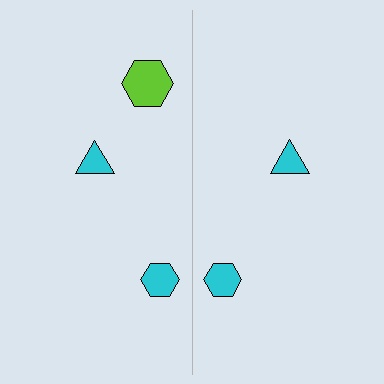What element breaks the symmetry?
A lime hexagon is missing from the right side.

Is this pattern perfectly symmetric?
No, the pattern is not perfectly symmetric. A lime hexagon is missing from the right side.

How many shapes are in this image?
There are 5 shapes in this image.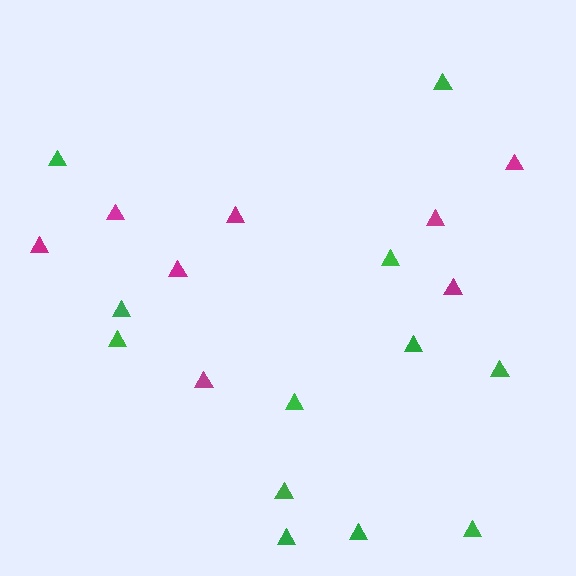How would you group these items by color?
There are 2 groups: one group of magenta triangles (8) and one group of green triangles (12).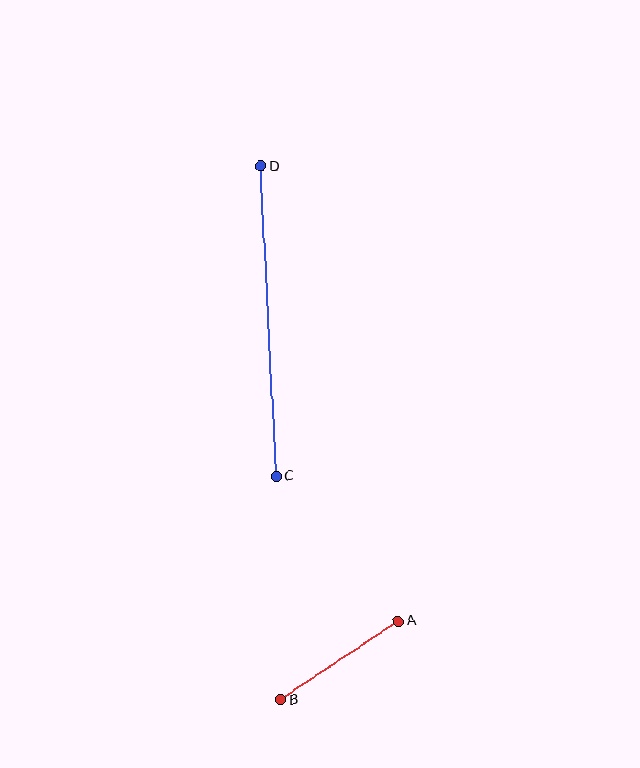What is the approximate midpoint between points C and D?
The midpoint is at approximately (269, 321) pixels.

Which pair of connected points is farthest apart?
Points C and D are farthest apart.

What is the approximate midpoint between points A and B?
The midpoint is at approximately (339, 660) pixels.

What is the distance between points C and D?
The distance is approximately 310 pixels.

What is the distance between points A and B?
The distance is approximately 142 pixels.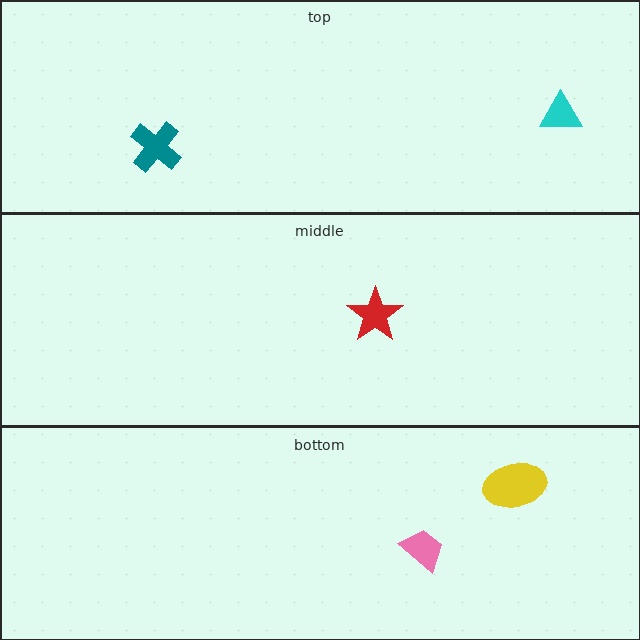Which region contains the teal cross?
The top region.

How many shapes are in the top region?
2.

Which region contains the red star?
The middle region.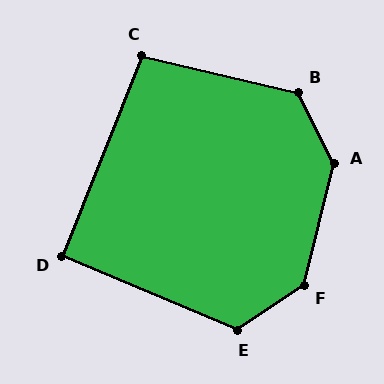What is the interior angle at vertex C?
Approximately 98 degrees (obtuse).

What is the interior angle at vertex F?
Approximately 138 degrees (obtuse).